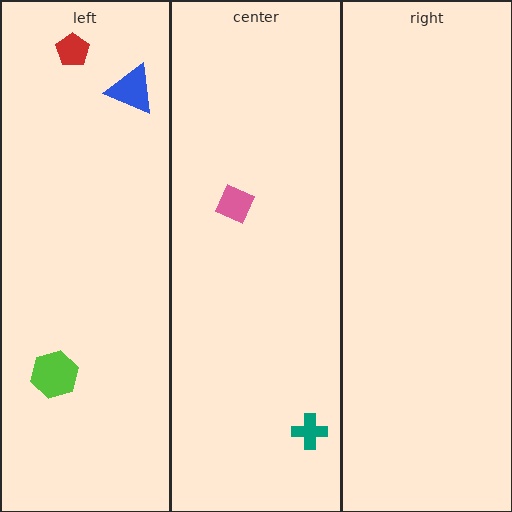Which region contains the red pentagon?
The left region.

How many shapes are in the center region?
2.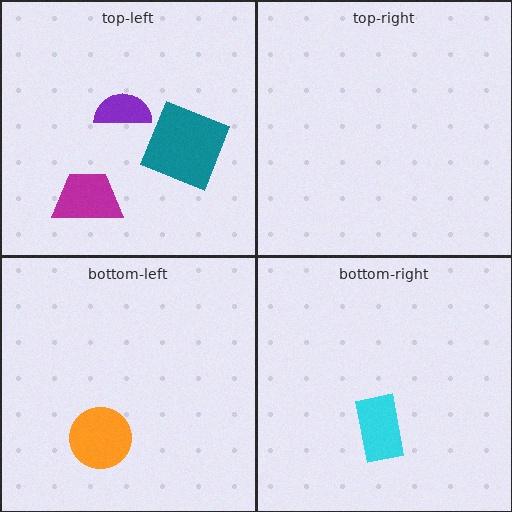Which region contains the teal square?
The top-left region.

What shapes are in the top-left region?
The magenta trapezoid, the teal square, the purple semicircle.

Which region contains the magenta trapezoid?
The top-left region.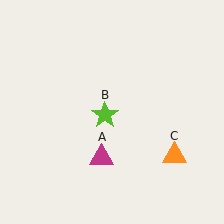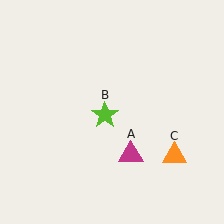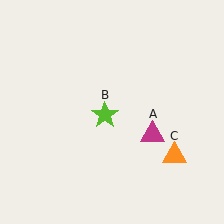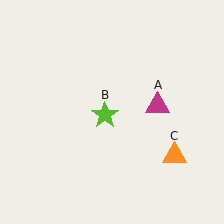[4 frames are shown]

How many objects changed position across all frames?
1 object changed position: magenta triangle (object A).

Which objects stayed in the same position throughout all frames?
Lime star (object B) and orange triangle (object C) remained stationary.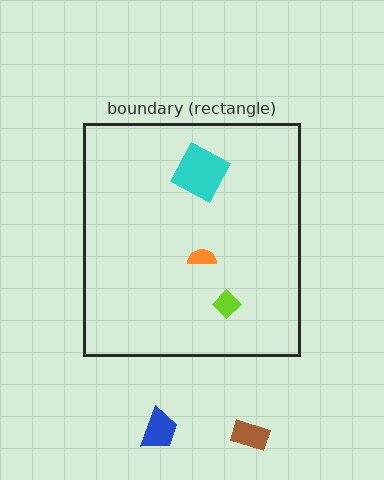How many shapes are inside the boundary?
3 inside, 2 outside.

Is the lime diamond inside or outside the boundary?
Inside.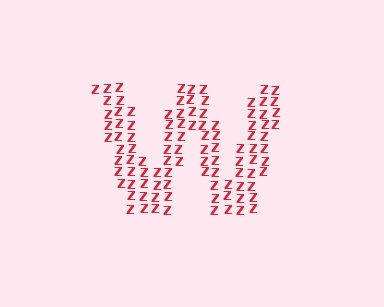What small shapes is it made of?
It is made of small letter Z's.